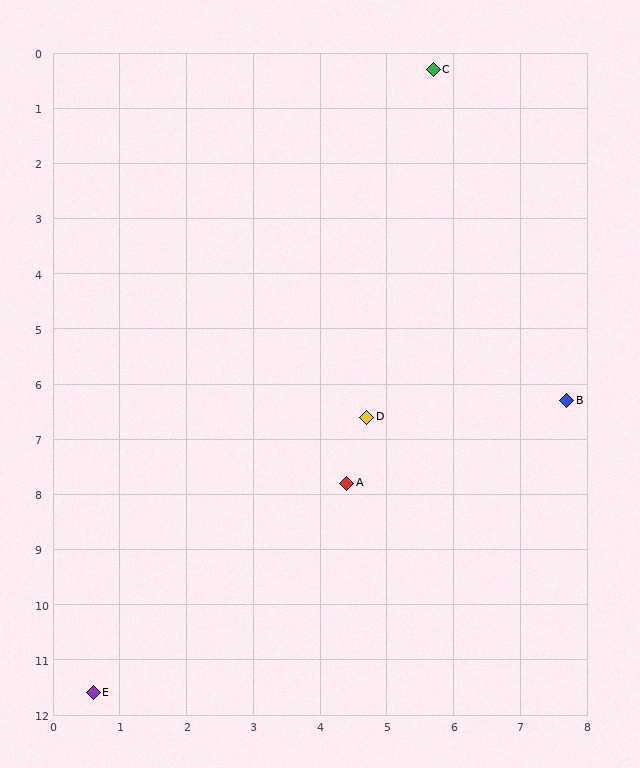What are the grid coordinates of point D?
Point D is at approximately (4.7, 6.6).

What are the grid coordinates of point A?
Point A is at approximately (4.4, 7.8).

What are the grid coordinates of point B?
Point B is at approximately (7.7, 6.3).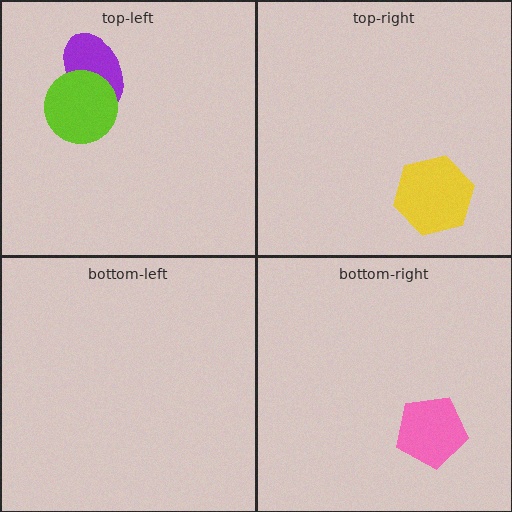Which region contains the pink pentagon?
The bottom-right region.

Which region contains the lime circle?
The top-left region.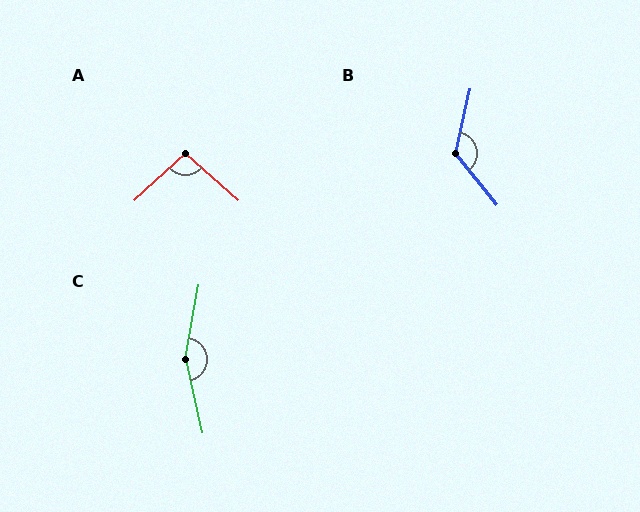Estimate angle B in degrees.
Approximately 128 degrees.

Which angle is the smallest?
A, at approximately 96 degrees.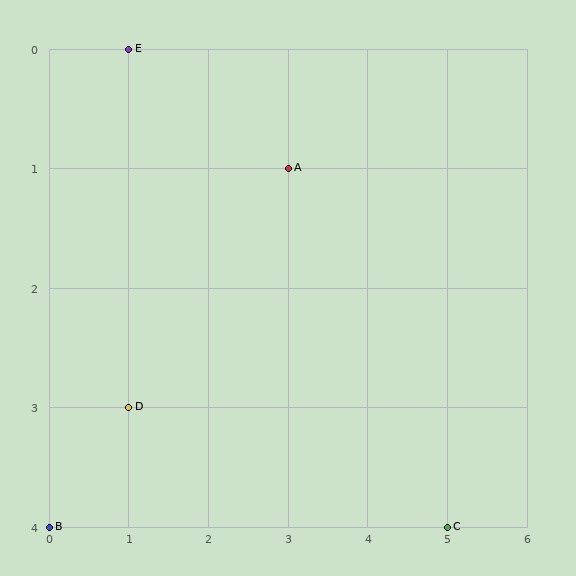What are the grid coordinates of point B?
Point B is at grid coordinates (0, 4).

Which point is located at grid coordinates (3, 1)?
Point A is at (3, 1).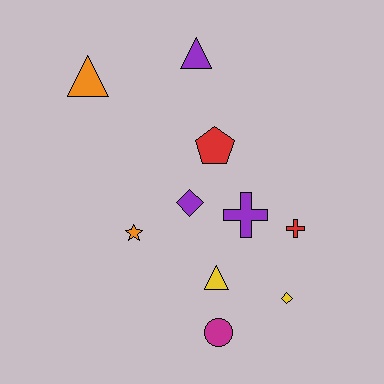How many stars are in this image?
There is 1 star.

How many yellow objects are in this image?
There are 2 yellow objects.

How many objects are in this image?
There are 10 objects.